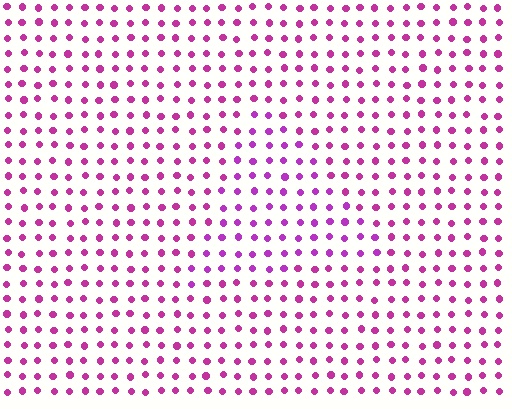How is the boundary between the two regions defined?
The boundary is defined purely by a slight shift in hue (about 20 degrees). Spacing, size, and orientation are identical on both sides.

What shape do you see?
I see a triangle.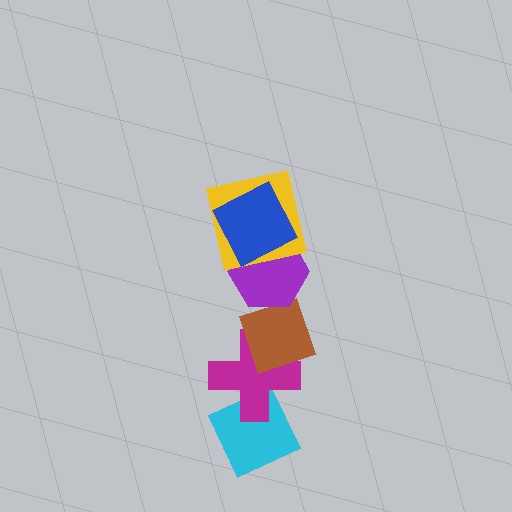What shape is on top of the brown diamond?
The purple hexagon is on top of the brown diamond.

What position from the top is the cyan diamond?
The cyan diamond is 6th from the top.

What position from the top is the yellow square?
The yellow square is 2nd from the top.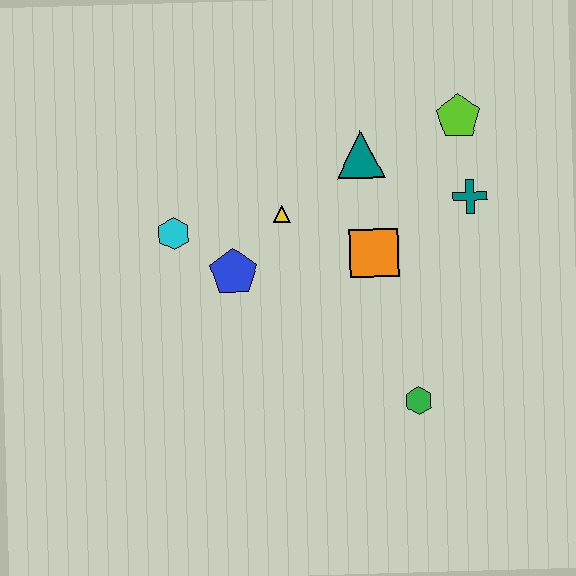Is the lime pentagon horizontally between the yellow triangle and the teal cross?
Yes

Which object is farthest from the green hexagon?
The cyan hexagon is farthest from the green hexagon.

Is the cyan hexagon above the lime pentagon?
No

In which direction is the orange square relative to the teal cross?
The orange square is to the left of the teal cross.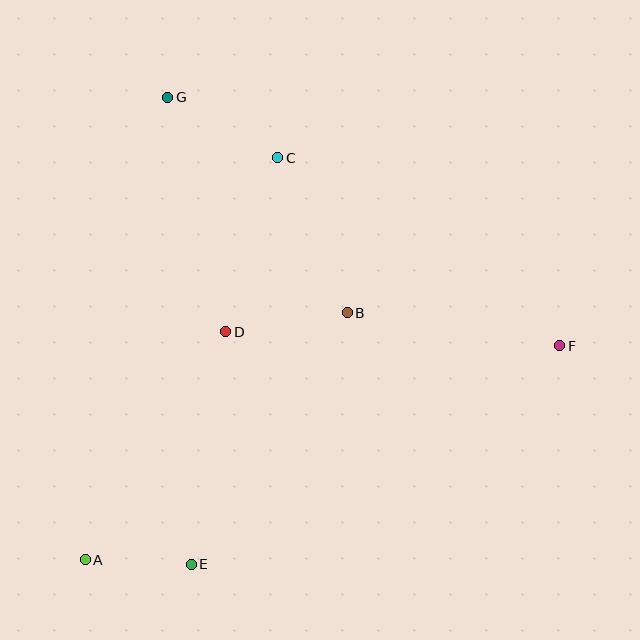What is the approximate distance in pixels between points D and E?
The distance between D and E is approximately 235 pixels.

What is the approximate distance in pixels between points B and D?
The distance between B and D is approximately 123 pixels.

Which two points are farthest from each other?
Points A and F are farthest from each other.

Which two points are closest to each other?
Points A and E are closest to each other.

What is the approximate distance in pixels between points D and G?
The distance between D and G is approximately 242 pixels.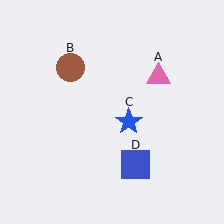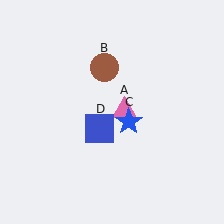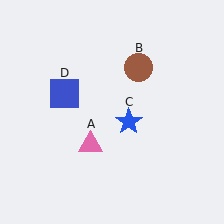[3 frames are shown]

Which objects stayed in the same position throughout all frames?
Blue star (object C) remained stationary.